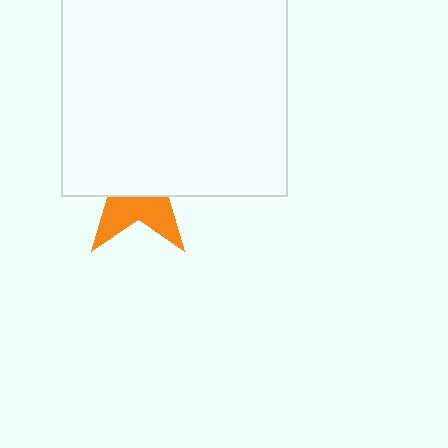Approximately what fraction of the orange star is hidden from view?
Roughly 64% of the orange star is hidden behind the white square.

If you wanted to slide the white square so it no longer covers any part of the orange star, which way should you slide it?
Slide it up — that is the most direct way to separate the two shapes.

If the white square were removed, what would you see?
You would see the complete orange star.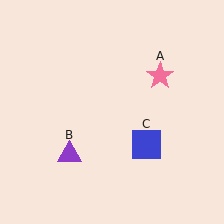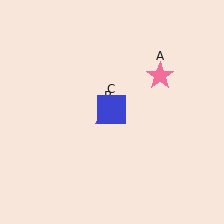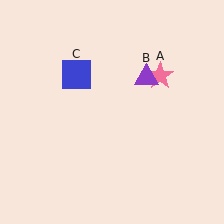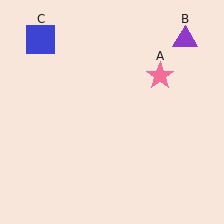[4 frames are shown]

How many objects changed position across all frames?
2 objects changed position: purple triangle (object B), blue square (object C).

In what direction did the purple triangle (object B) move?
The purple triangle (object B) moved up and to the right.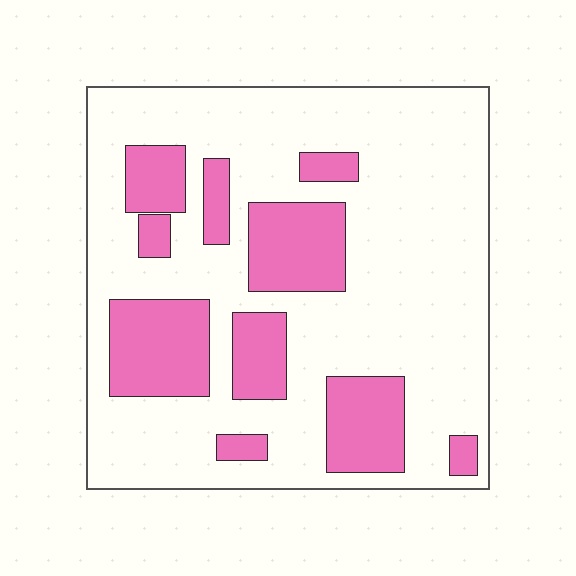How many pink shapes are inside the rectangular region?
10.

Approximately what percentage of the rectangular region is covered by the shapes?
Approximately 25%.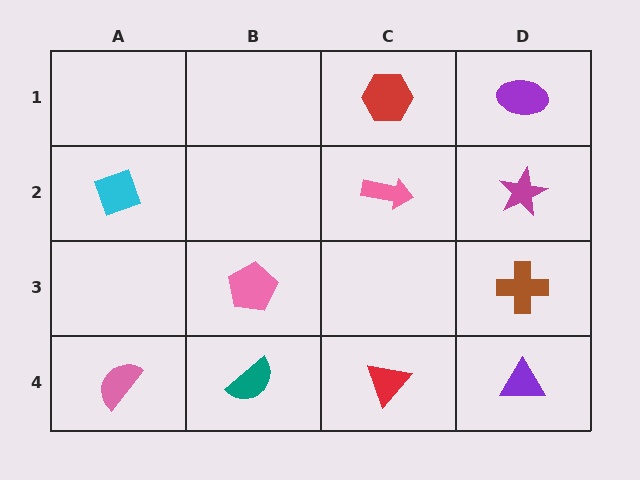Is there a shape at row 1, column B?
No, that cell is empty.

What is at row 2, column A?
A cyan diamond.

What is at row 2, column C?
A pink arrow.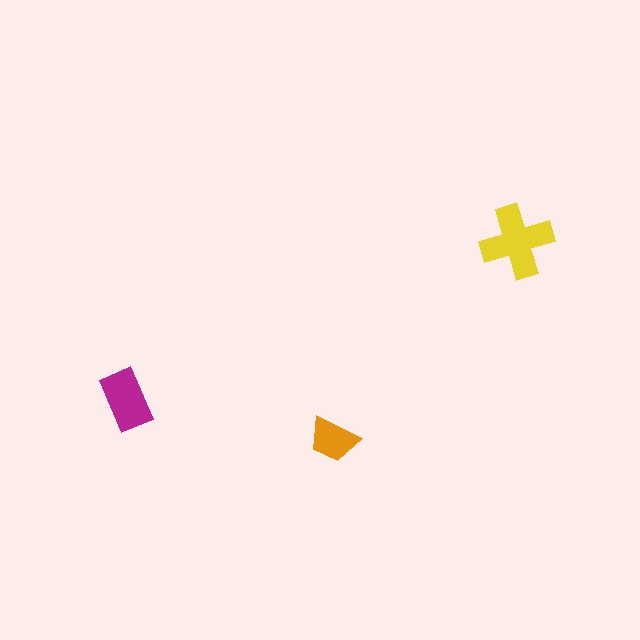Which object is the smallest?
The orange trapezoid.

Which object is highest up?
The yellow cross is topmost.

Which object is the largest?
The yellow cross.